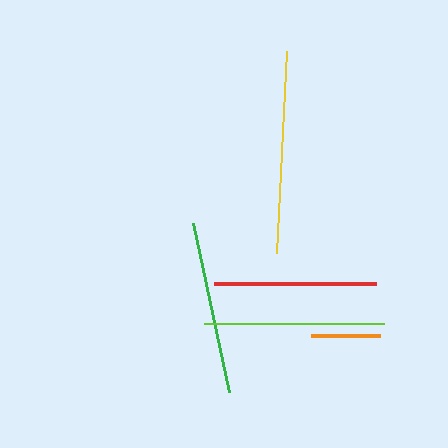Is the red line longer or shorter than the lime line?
The lime line is longer than the red line.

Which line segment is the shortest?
The orange line is the shortest at approximately 69 pixels.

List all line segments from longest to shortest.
From longest to shortest: yellow, lime, green, red, orange.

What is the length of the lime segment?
The lime segment is approximately 180 pixels long.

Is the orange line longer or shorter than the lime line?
The lime line is longer than the orange line.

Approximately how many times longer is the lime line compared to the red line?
The lime line is approximately 1.1 times the length of the red line.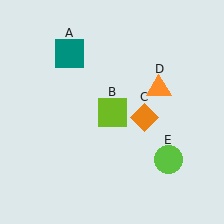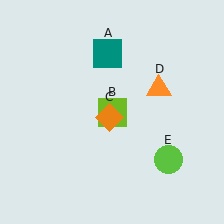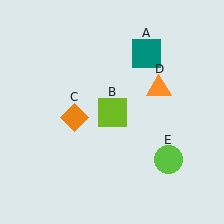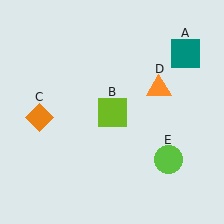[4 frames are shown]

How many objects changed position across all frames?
2 objects changed position: teal square (object A), orange diamond (object C).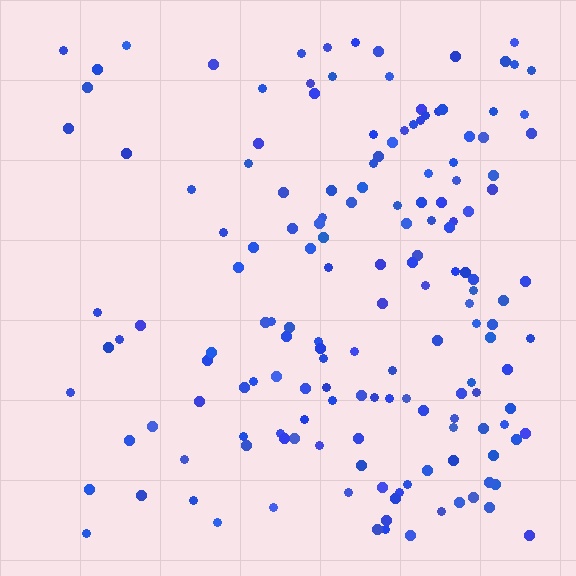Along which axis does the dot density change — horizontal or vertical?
Horizontal.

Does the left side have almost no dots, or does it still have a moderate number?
Still a moderate number, just noticeably fewer than the right.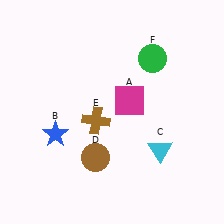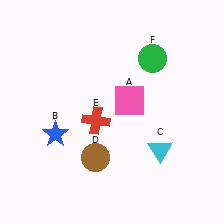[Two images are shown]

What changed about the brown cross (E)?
In Image 1, E is brown. In Image 2, it changed to red.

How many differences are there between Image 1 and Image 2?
There are 2 differences between the two images.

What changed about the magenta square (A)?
In Image 1, A is magenta. In Image 2, it changed to pink.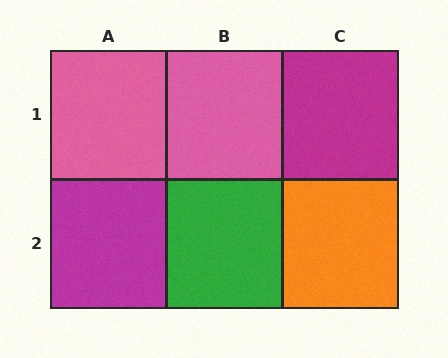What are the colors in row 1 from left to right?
Pink, pink, magenta.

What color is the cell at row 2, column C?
Orange.